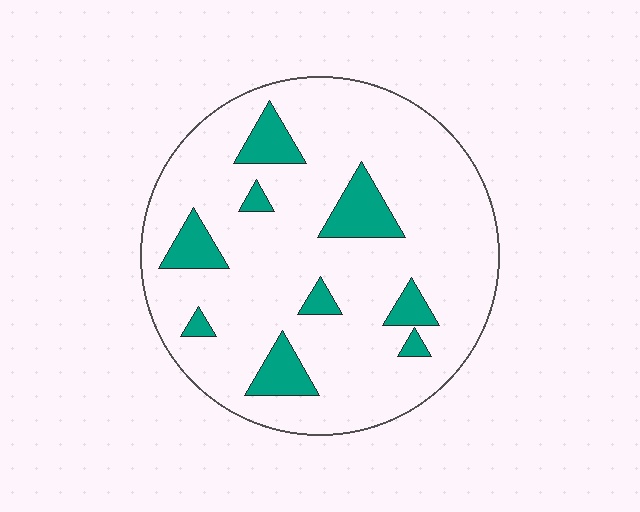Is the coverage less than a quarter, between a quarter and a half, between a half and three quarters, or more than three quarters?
Less than a quarter.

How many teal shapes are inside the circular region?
9.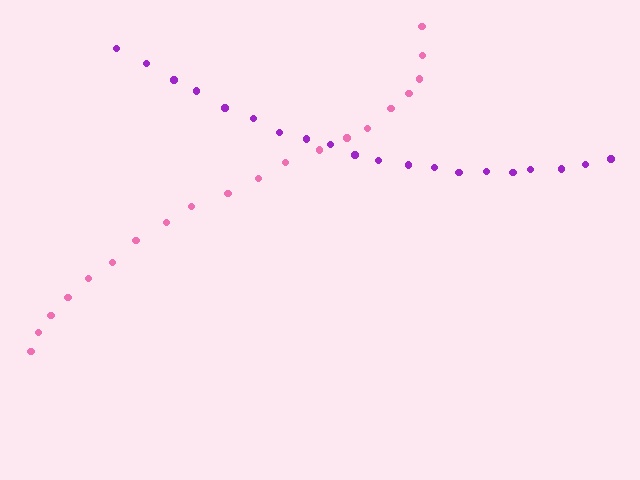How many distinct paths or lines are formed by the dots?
There are 2 distinct paths.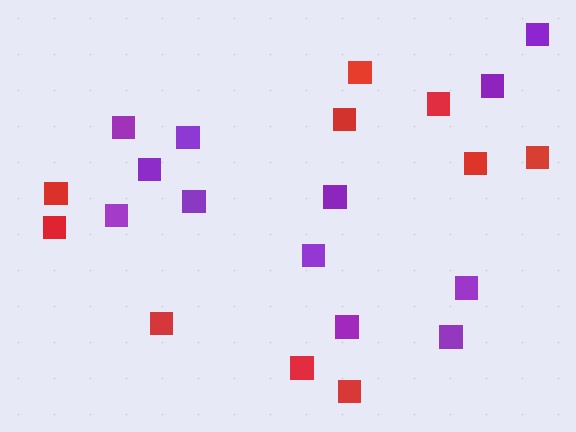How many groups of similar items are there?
There are 2 groups: one group of red squares (10) and one group of purple squares (12).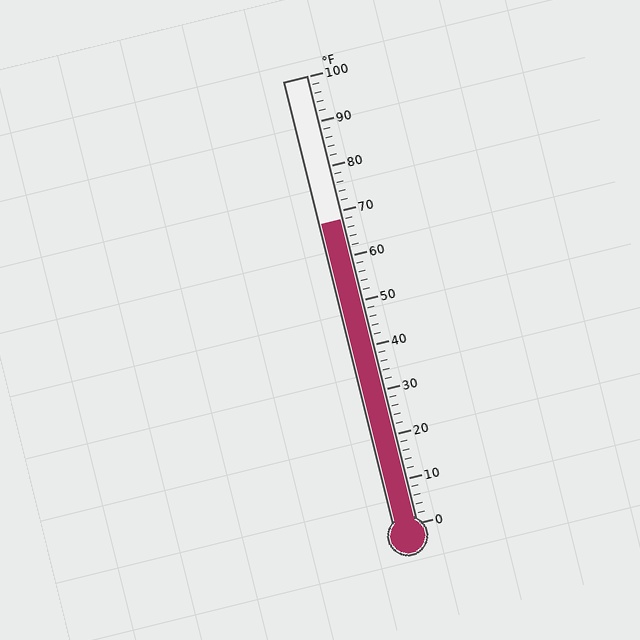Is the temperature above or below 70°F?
The temperature is below 70°F.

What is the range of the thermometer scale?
The thermometer scale ranges from 0°F to 100°F.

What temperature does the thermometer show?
The thermometer shows approximately 68°F.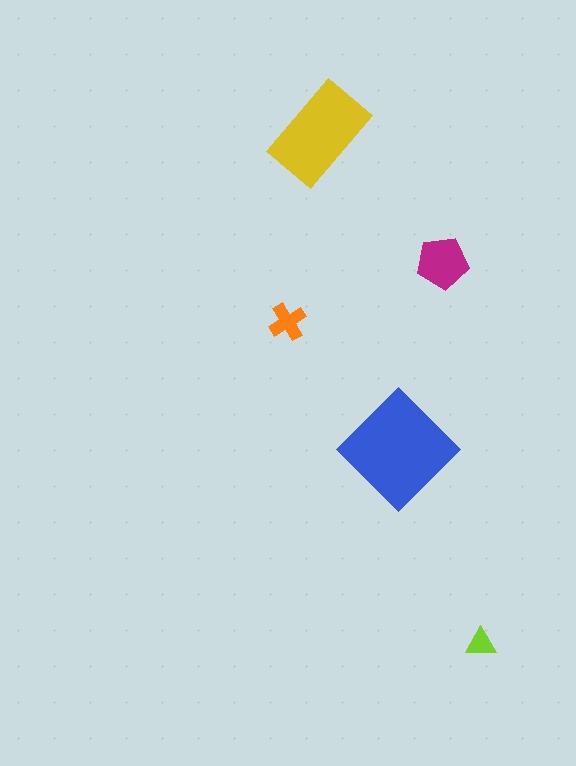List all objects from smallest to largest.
The lime triangle, the orange cross, the magenta pentagon, the yellow rectangle, the blue diamond.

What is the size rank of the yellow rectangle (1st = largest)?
2nd.